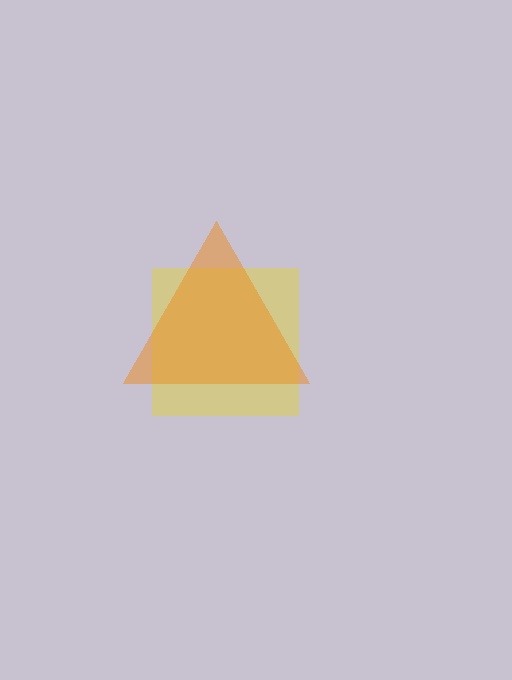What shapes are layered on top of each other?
The layered shapes are: a yellow square, an orange triangle.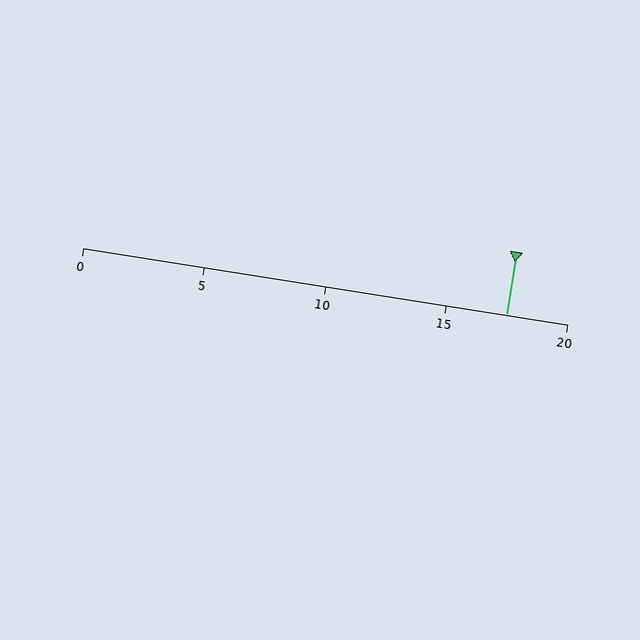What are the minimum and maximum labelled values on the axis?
The axis runs from 0 to 20.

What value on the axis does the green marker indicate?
The marker indicates approximately 17.5.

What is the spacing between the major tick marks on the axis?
The major ticks are spaced 5 apart.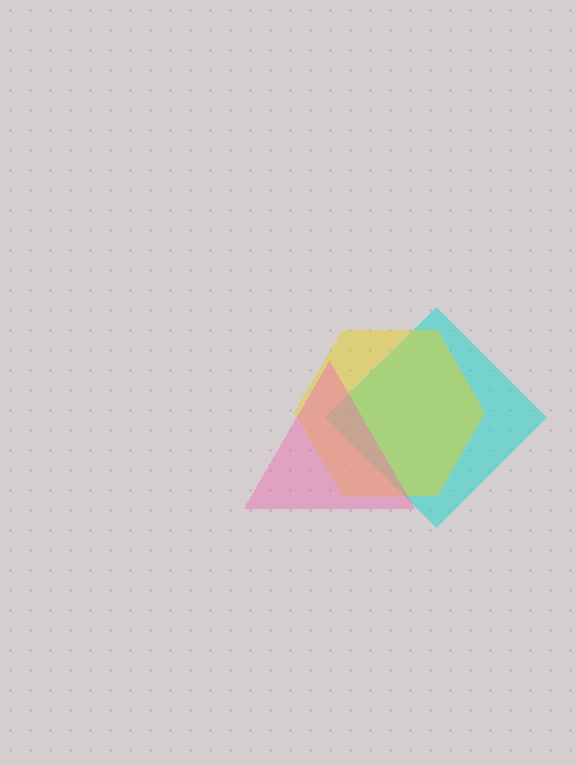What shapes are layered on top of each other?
The layered shapes are: a cyan diamond, a yellow hexagon, a pink triangle.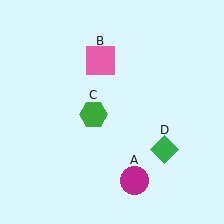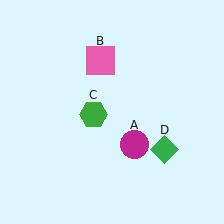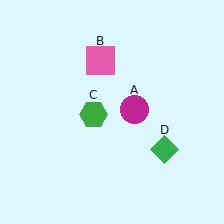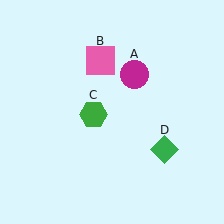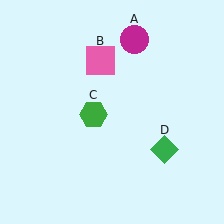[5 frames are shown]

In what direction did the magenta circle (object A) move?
The magenta circle (object A) moved up.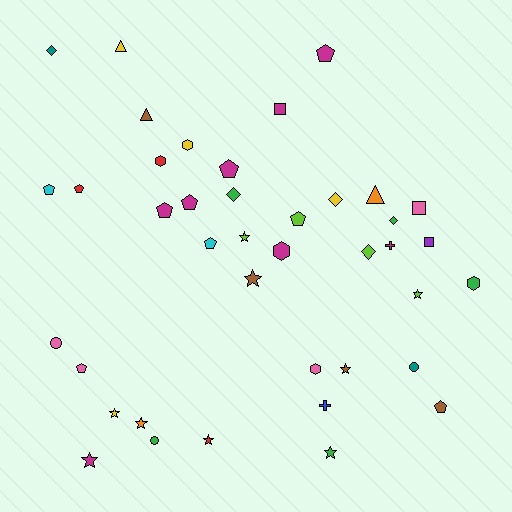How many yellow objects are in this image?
There are 4 yellow objects.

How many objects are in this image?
There are 40 objects.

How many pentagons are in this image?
There are 10 pentagons.